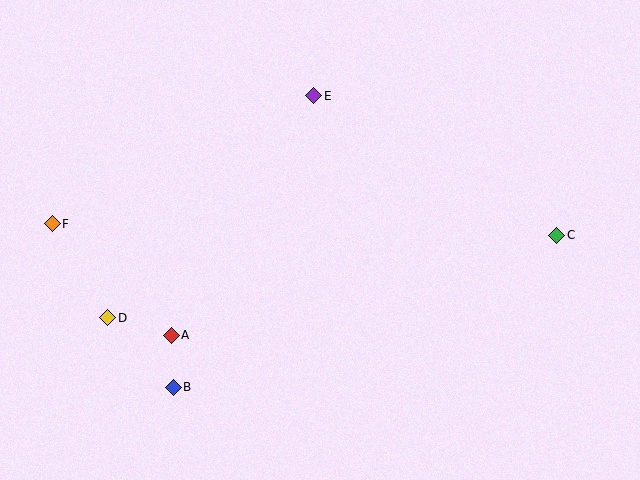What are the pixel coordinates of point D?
Point D is at (108, 318).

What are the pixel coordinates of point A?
Point A is at (171, 335).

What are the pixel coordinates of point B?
Point B is at (173, 387).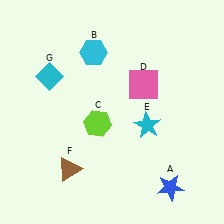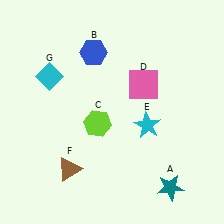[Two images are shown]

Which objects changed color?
A changed from blue to teal. B changed from cyan to blue.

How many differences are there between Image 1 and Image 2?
There are 2 differences between the two images.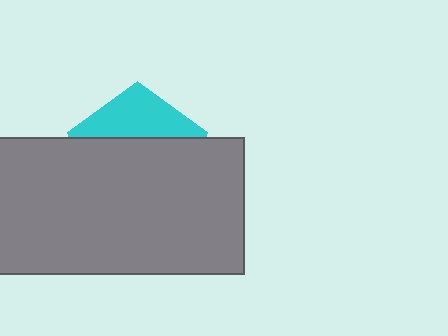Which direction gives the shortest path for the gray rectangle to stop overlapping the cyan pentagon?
Moving down gives the shortest separation.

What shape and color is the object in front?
The object in front is a gray rectangle.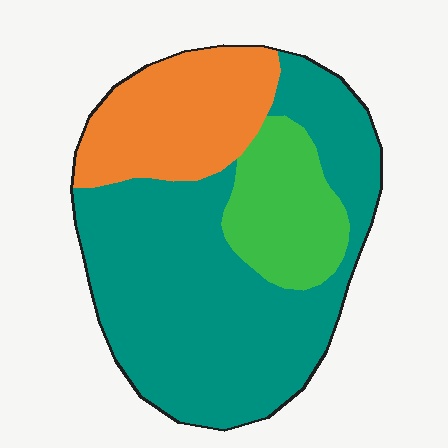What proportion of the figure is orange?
Orange takes up less than a quarter of the figure.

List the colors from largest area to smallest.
From largest to smallest: teal, orange, green.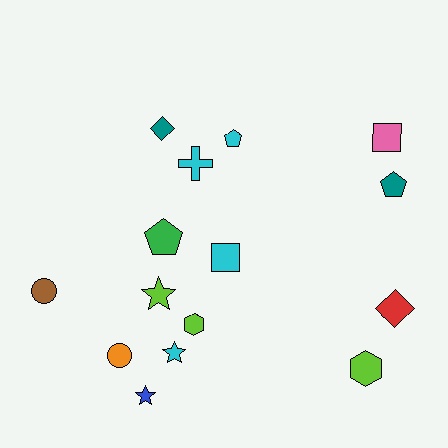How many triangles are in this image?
There are no triangles.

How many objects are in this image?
There are 15 objects.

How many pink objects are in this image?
There is 1 pink object.